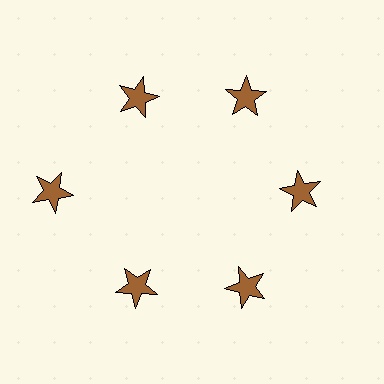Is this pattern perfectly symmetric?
No. The 6 brown stars are arranged in a ring, but one element near the 9 o'clock position is pushed outward from the center, breaking the 6-fold rotational symmetry.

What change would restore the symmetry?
The symmetry would be restored by moving it inward, back onto the ring so that all 6 stars sit at equal angles and equal distance from the center.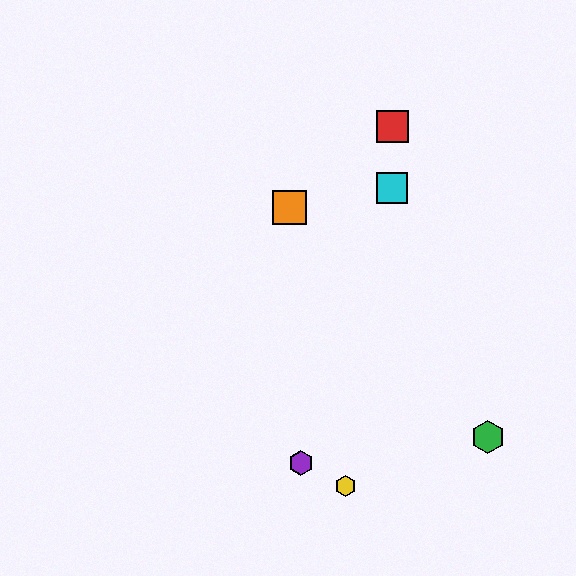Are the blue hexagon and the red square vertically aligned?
Yes, both are at x≈392.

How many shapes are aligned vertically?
3 shapes (the red square, the blue hexagon, the cyan square) are aligned vertically.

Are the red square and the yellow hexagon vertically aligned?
No, the red square is at x≈392 and the yellow hexagon is at x≈346.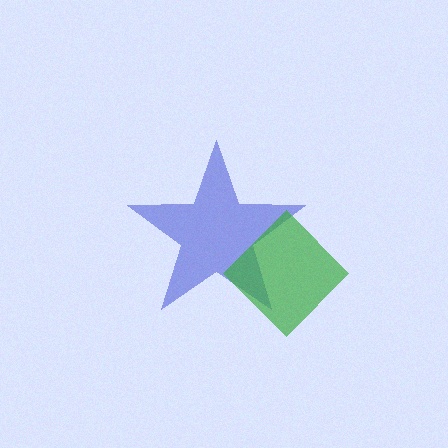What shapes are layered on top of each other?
The layered shapes are: a blue star, a green diamond.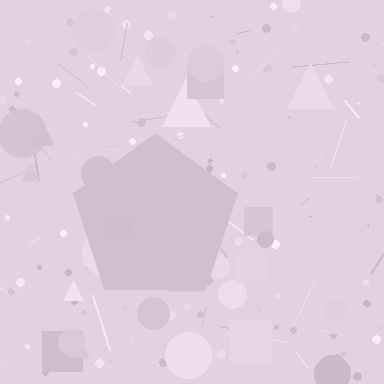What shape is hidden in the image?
A pentagon is hidden in the image.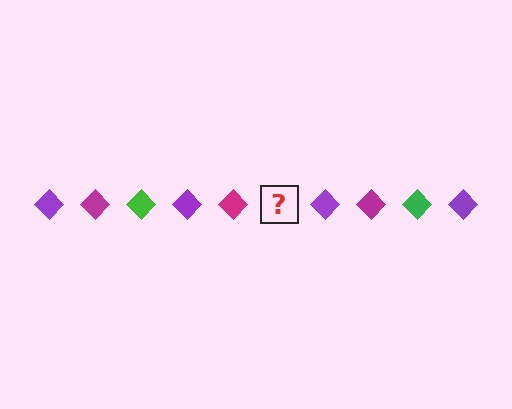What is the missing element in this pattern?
The missing element is a green diamond.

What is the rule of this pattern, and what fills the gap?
The rule is that the pattern cycles through purple, magenta, green diamonds. The gap should be filled with a green diamond.